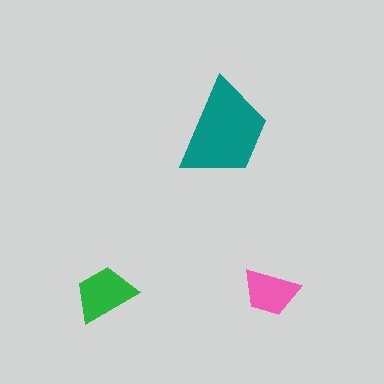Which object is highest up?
The teal trapezoid is topmost.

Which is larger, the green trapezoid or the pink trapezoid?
The green one.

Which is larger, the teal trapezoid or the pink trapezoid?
The teal one.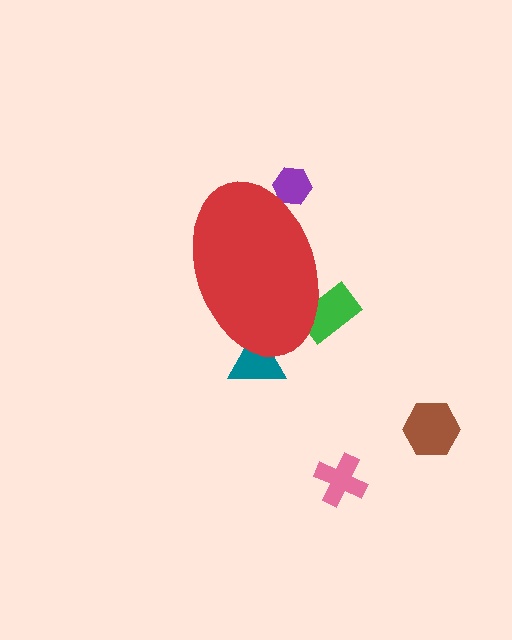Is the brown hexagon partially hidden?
No, the brown hexagon is fully visible.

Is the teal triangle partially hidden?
Yes, the teal triangle is partially hidden behind the red ellipse.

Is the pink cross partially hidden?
No, the pink cross is fully visible.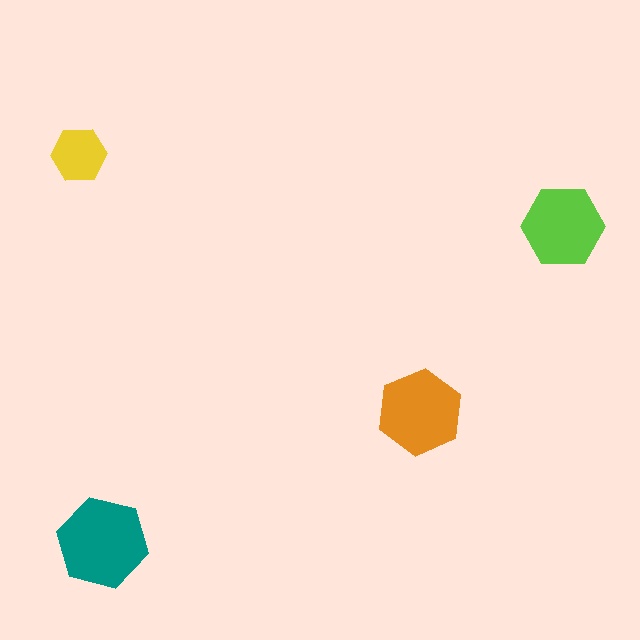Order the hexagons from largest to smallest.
the teal one, the orange one, the lime one, the yellow one.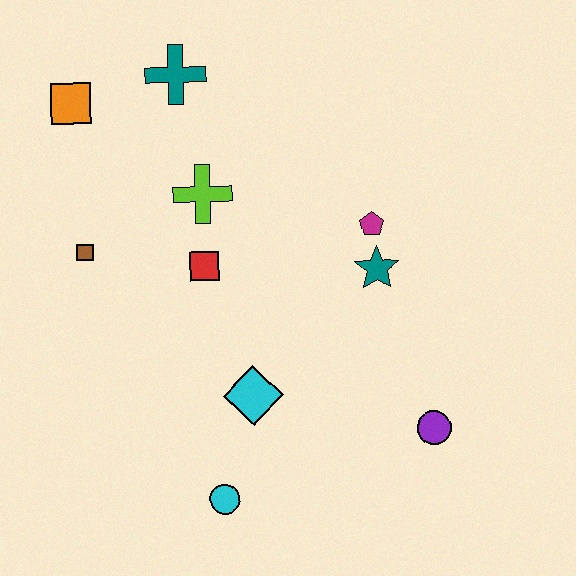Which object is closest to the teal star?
The magenta pentagon is closest to the teal star.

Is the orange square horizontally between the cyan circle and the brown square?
No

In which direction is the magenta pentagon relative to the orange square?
The magenta pentagon is to the right of the orange square.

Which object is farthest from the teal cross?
The purple circle is farthest from the teal cross.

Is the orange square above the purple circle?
Yes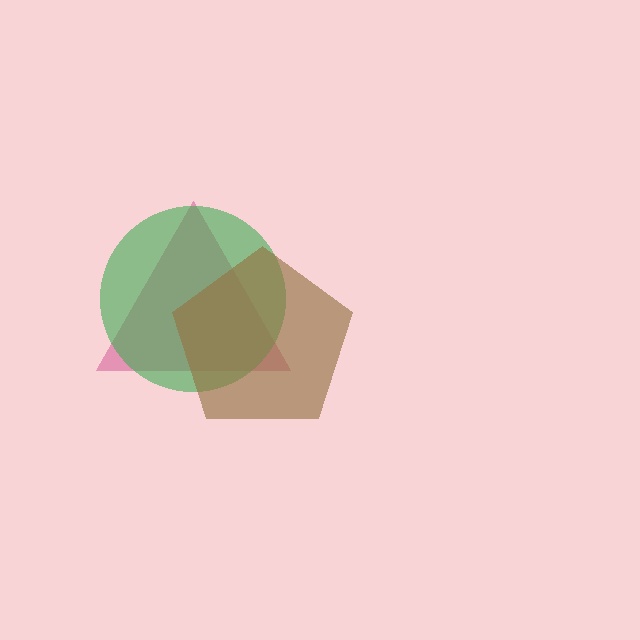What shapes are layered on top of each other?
The layered shapes are: a pink triangle, a green circle, a brown pentagon.